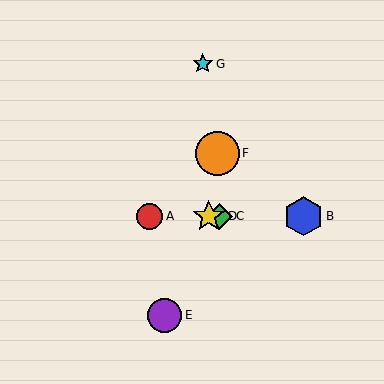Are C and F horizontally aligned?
No, C is at y≈216 and F is at y≈153.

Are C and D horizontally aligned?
Yes, both are at y≈216.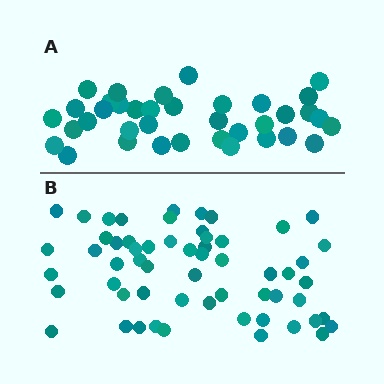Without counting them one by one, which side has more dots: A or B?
Region B (the bottom region) has more dots.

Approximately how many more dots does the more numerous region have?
Region B has approximately 20 more dots than region A.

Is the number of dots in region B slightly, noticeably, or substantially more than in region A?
Region B has substantially more. The ratio is roughly 1.6 to 1.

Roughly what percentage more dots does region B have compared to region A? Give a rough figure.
About 55% more.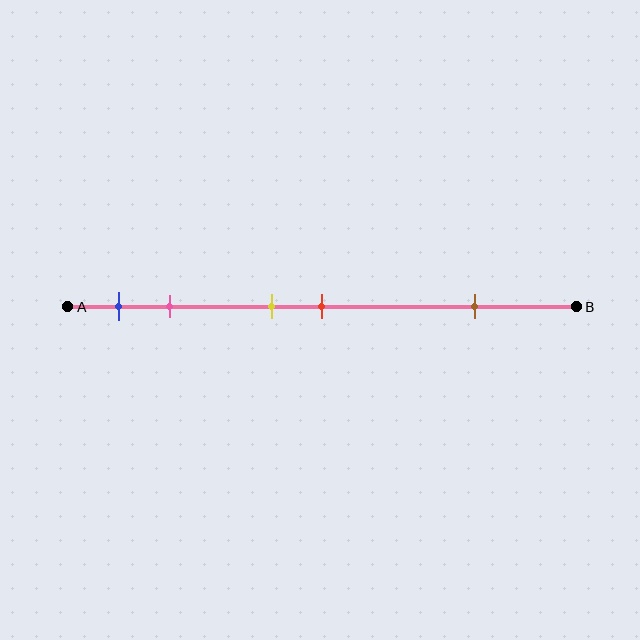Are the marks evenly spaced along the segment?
No, the marks are not evenly spaced.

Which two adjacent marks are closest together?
The yellow and red marks are the closest adjacent pair.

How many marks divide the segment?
There are 5 marks dividing the segment.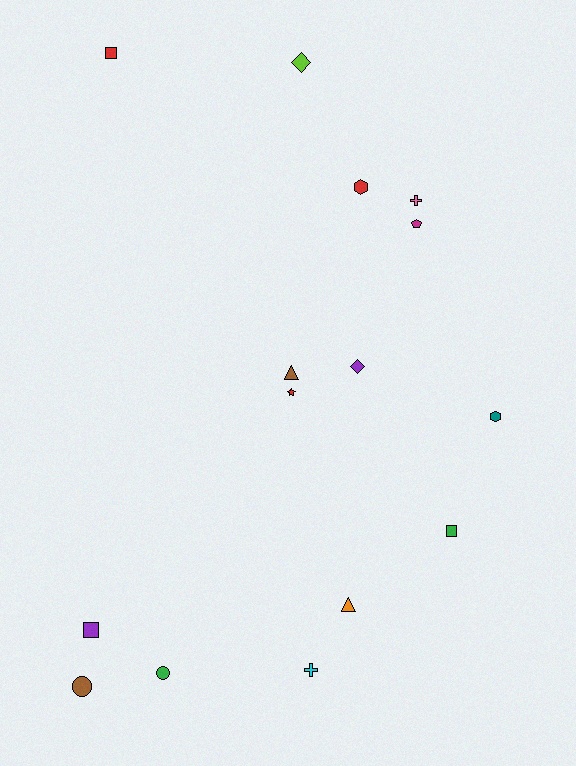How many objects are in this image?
There are 15 objects.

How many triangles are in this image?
There are 2 triangles.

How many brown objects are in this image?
There are 2 brown objects.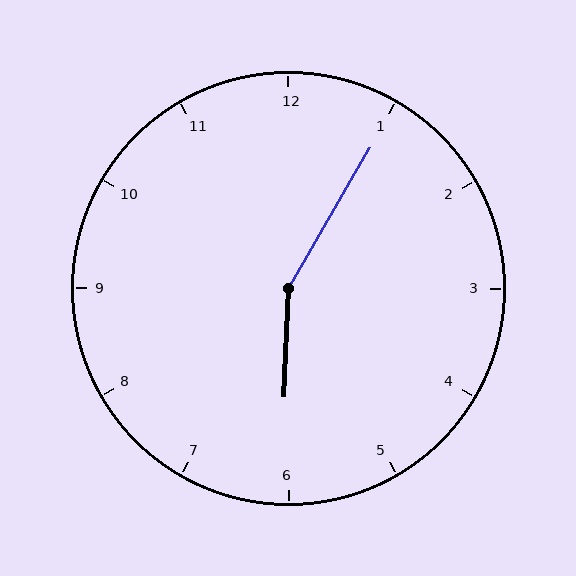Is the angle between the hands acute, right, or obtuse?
It is obtuse.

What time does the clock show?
6:05.